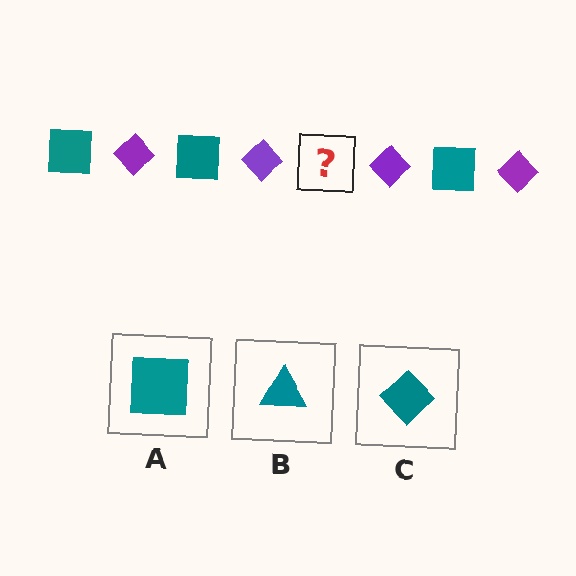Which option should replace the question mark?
Option A.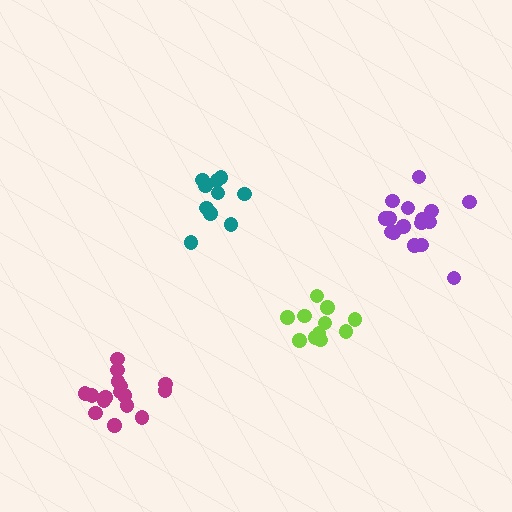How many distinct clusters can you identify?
There are 4 distinct clusters.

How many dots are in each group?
Group 1: 16 dots, Group 2: 11 dots, Group 3: 11 dots, Group 4: 16 dots (54 total).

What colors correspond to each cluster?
The clusters are colored: magenta, teal, lime, purple.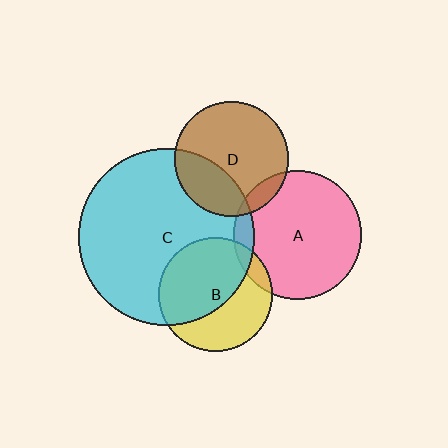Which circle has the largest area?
Circle C (cyan).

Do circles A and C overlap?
Yes.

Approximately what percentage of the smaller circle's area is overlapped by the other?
Approximately 10%.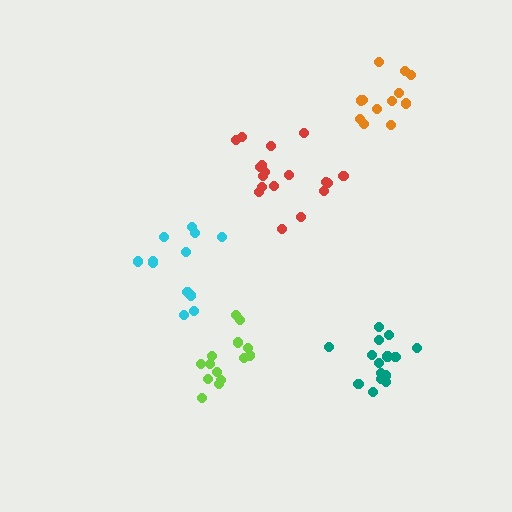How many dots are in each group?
Group 1: 18 dots, Group 2: 12 dots, Group 3: 12 dots, Group 4: 16 dots, Group 5: 14 dots (72 total).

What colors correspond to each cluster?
The clusters are colored: red, orange, cyan, teal, lime.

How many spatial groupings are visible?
There are 5 spatial groupings.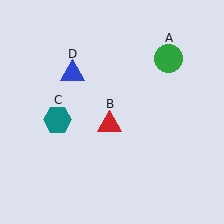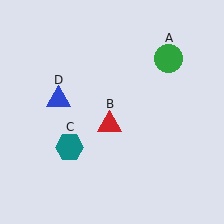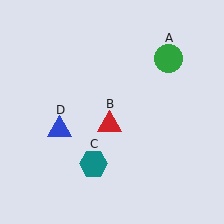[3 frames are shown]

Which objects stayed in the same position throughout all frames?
Green circle (object A) and red triangle (object B) remained stationary.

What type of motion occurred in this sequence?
The teal hexagon (object C), blue triangle (object D) rotated counterclockwise around the center of the scene.